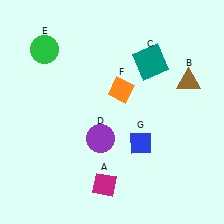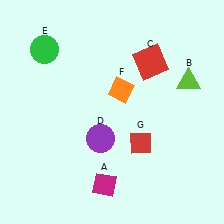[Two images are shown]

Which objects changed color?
B changed from brown to lime. C changed from teal to red. G changed from blue to red.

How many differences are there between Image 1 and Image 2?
There are 3 differences between the two images.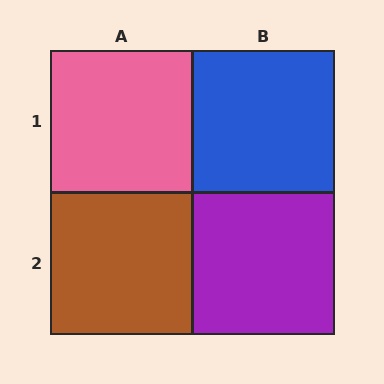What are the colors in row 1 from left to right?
Pink, blue.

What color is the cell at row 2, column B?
Purple.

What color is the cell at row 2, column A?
Brown.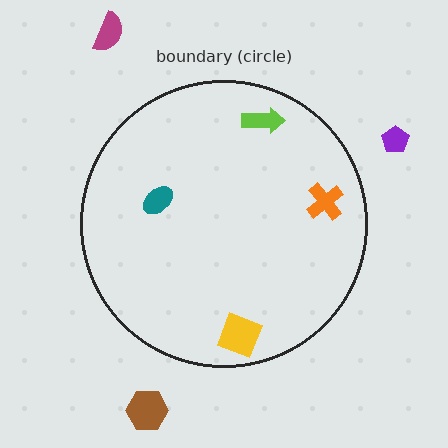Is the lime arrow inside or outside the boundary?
Inside.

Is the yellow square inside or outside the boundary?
Inside.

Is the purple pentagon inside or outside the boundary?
Outside.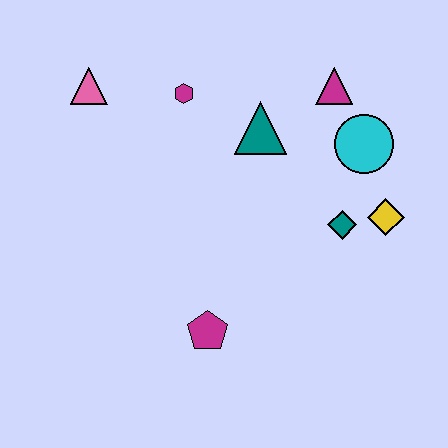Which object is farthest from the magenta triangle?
The magenta pentagon is farthest from the magenta triangle.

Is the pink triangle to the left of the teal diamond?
Yes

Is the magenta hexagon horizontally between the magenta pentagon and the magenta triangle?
No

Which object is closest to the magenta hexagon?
The teal triangle is closest to the magenta hexagon.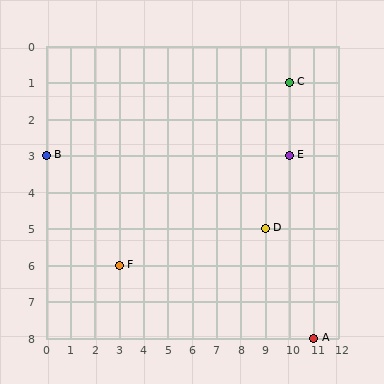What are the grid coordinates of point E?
Point E is at grid coordinates (10, 3).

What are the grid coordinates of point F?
Point F is at grid coordinates (3, 6).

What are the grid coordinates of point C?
Point C is at grid coordinates (10, 1).